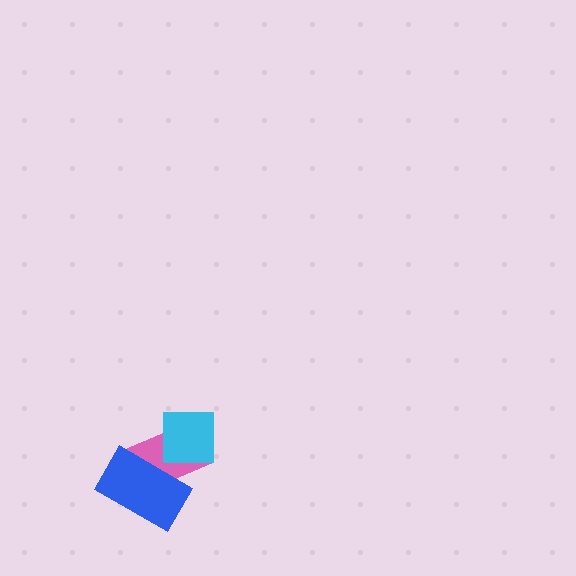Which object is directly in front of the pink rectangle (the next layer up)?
The cyan square is directly in front of the pink rectangle.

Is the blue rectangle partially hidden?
No, no other shape covers it.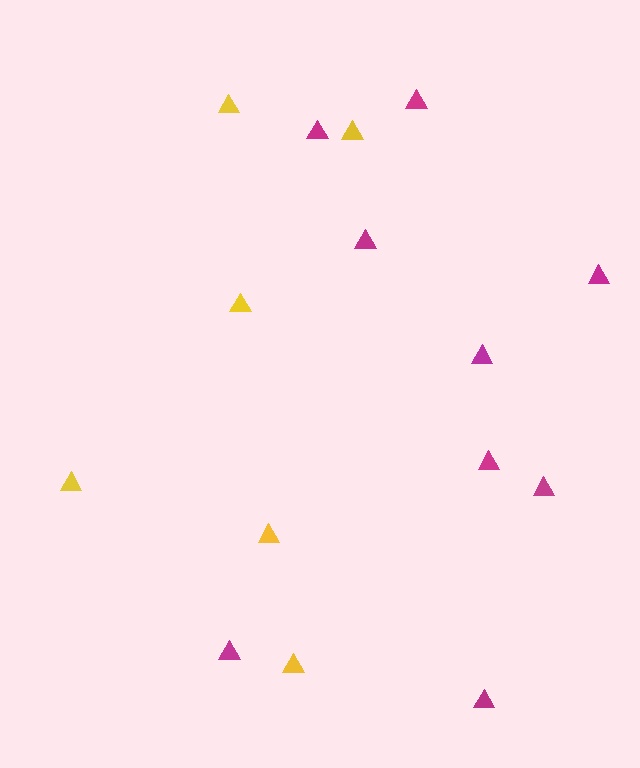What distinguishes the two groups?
There are 2 groups: one group of yellow triangles (6) and one group of magenta triangles (9).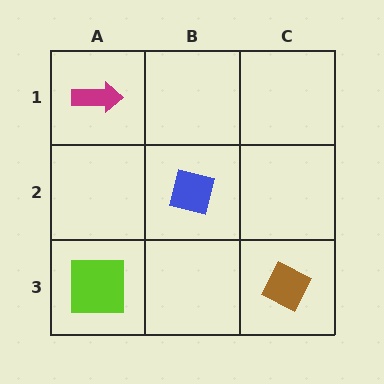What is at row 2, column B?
A blue square.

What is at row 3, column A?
A lime square.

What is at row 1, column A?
A magenta arrow.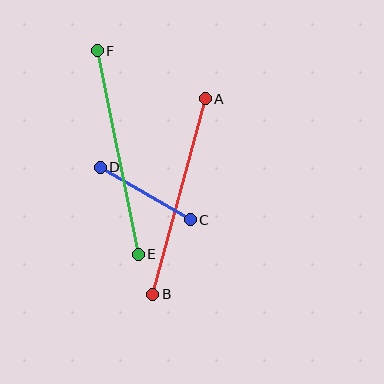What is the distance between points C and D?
The distance is approximately 104 pixels.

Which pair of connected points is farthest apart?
Points E and F are farthest apart.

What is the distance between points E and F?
The distance is approximately 207 pixels.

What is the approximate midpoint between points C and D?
The midpoint is at approximately (145, 194) pixels.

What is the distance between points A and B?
The distance is approximately 203 pixels.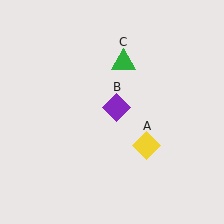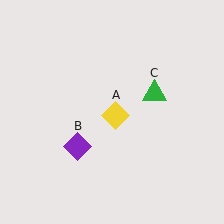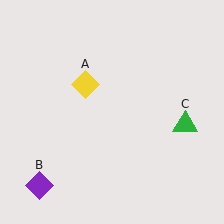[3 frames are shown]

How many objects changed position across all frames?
3 objects changed position: yellow diamond (object A), purple diamond (object B), green triangle (object C).